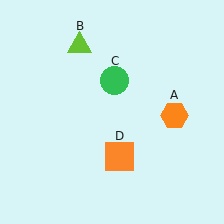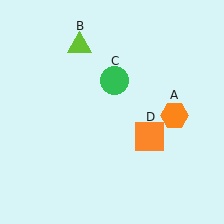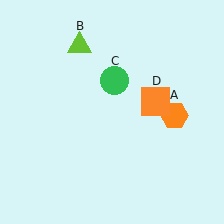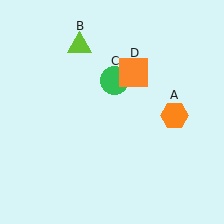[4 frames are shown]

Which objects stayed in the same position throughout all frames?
Orange hexagon (object A) and lime triangle (object B) and green circle (object C) remained stationary.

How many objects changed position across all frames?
1 object changed position: orange square (object D).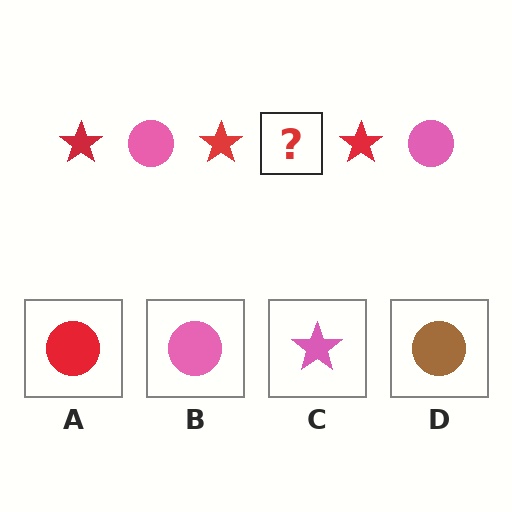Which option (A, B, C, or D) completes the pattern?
B.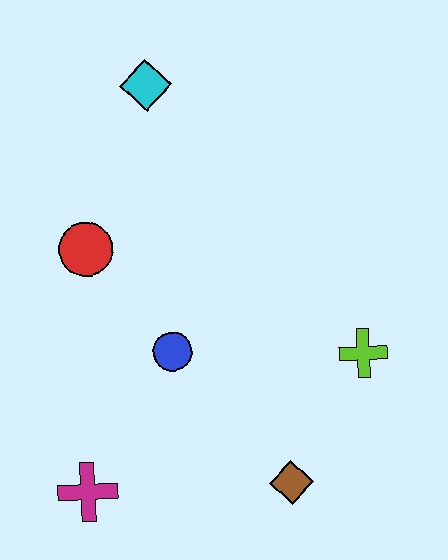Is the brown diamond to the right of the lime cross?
No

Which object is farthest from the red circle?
The brown diamond is farthest from the red circle.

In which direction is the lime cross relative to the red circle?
The lime cross is to the right of the red circle.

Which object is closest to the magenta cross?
The blue circle is closest to the magenta cross.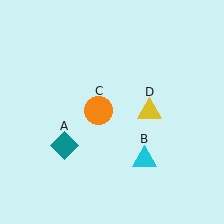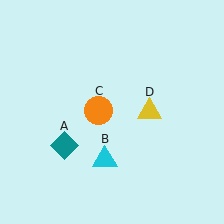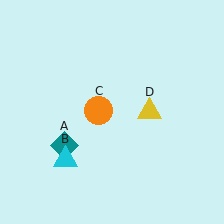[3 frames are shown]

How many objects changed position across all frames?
1 object changed position: cyan triangle (object B).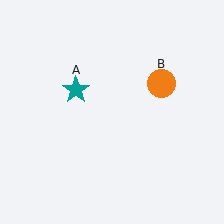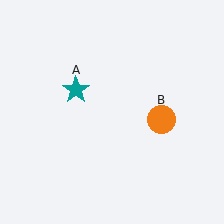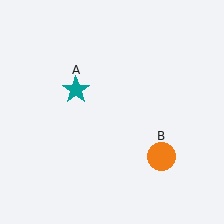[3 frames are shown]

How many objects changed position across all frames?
1 object changed position: orange circle (object B).